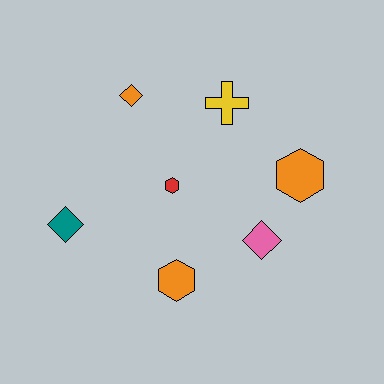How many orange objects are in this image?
There are 3 orange objects.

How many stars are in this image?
There are no stars.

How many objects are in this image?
There are 7 objects.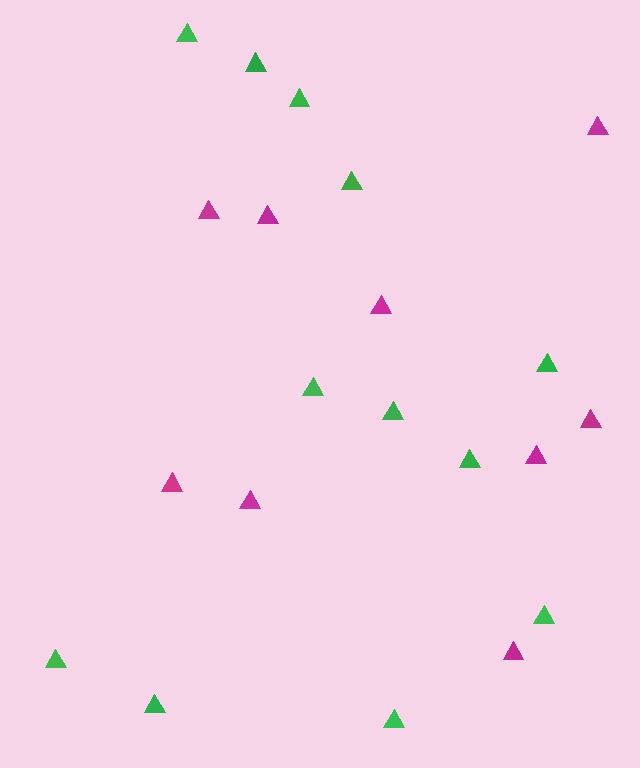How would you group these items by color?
There are 2 groups: one group of magenta triangles (9) and one group of green triangles (12).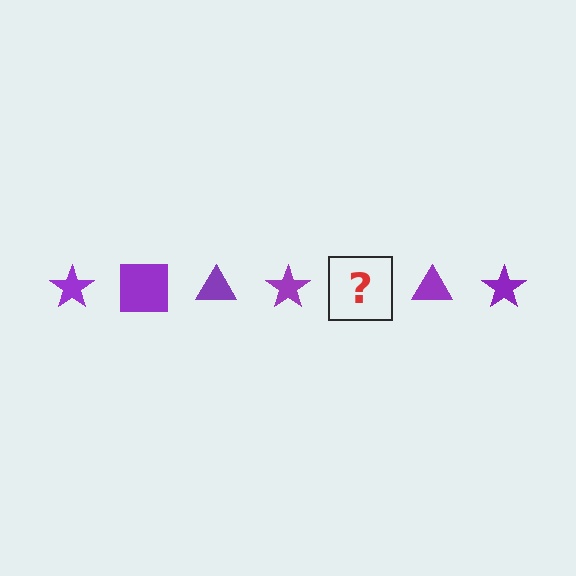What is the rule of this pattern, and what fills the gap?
The rule is that the pattern cycles through star, square, triangle shapes in purple. The gap should be filled with a purple square.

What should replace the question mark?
The question mark should be replaced with a purple square.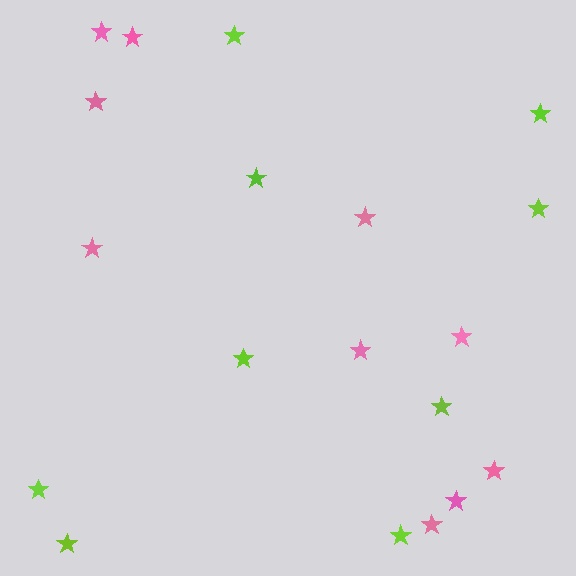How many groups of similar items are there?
There are 2 groups: one group of pink stars (10) and one group of lime stars (9).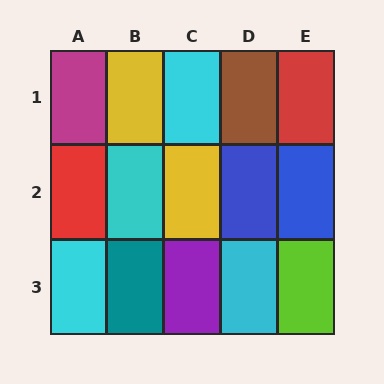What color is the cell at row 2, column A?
Red.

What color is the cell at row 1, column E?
Red.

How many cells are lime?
1 cell is lime.